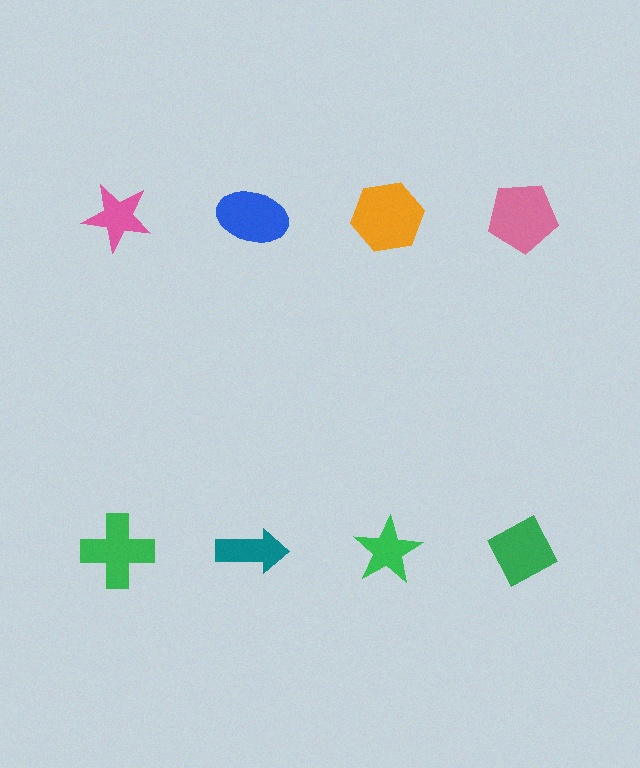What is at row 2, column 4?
A green diamond.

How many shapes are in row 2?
4 shapes.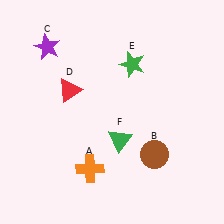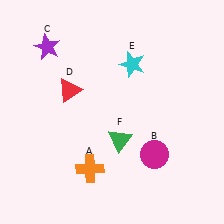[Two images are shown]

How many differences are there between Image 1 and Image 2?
There are 2 differences between the two images.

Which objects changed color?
B changed from brown to magenta. E changed from green to cyan.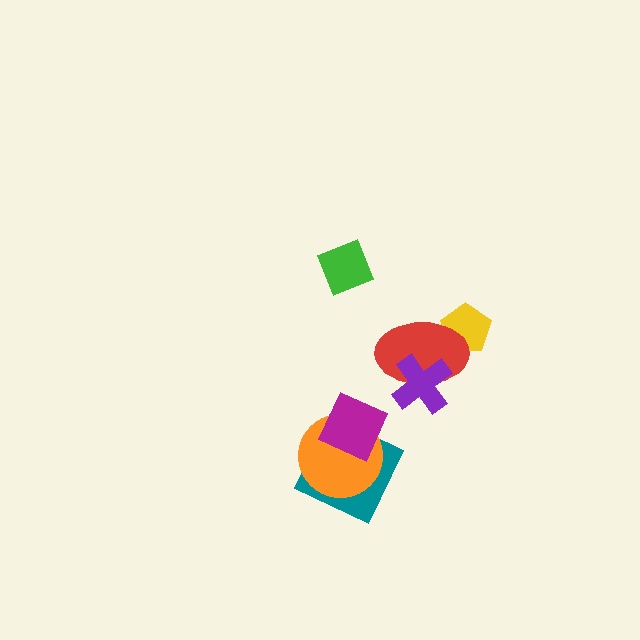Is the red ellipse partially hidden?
Yes, it is partially covered by another shape.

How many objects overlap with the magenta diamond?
2 objects overlap with the magenta diamond.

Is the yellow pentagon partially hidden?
Yes, it is partially covered by another shape.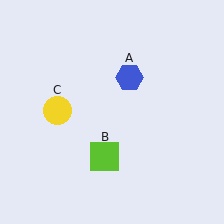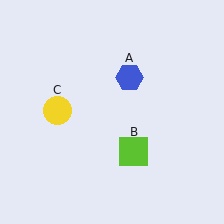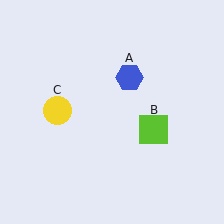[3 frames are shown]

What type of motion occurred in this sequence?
The lime square (object B) rotated counterclockwise around the center of the scene.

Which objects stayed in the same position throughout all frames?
Blue hexagon (object A) and yellow circle (object C) remained stationary.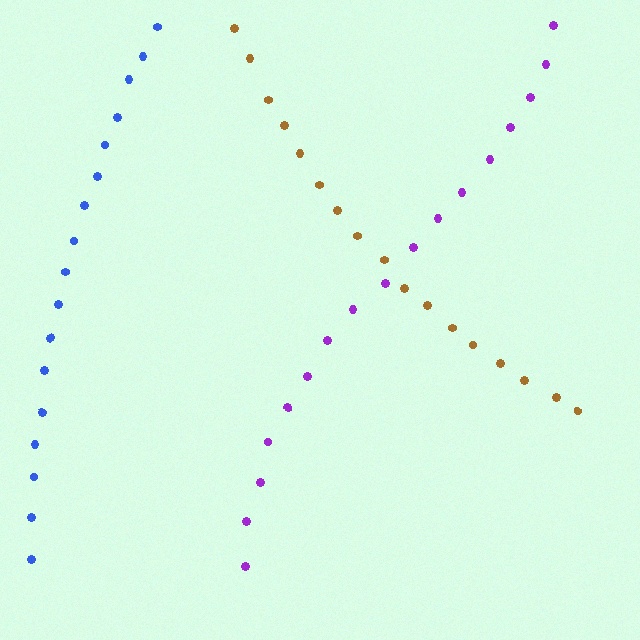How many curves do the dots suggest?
There are 3 distinct paths.